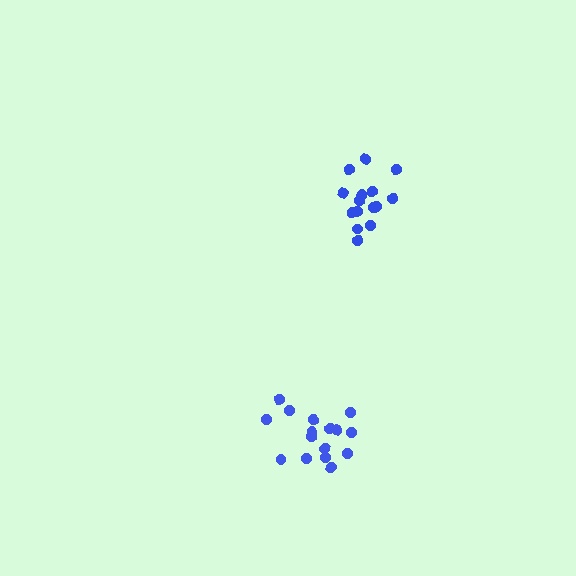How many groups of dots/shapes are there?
There are 2 groups.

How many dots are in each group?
Group 1: 16 dots, Group 2: 16 dots (32 total).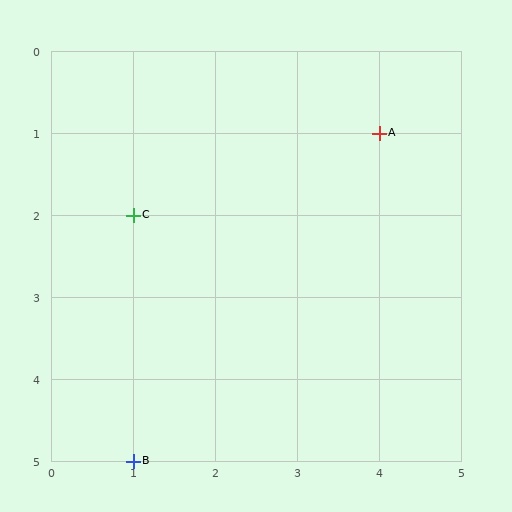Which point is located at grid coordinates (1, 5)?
Point B is at (1, 5).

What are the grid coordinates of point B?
Point B is at grid coordinates (1, 5).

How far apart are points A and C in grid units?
Points A and C are 3 columns and 1 row apart (about 3.2 grid units diagonally).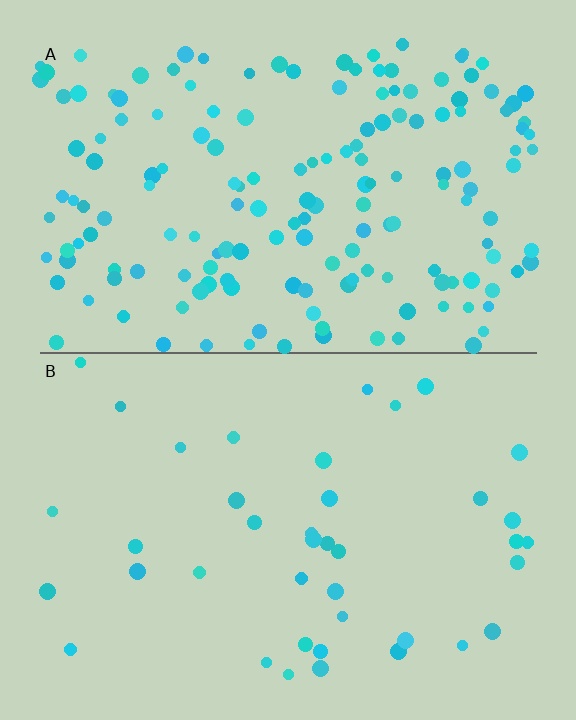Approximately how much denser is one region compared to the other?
Approximately 4.2× — region A over region B.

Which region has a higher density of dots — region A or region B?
A (the top).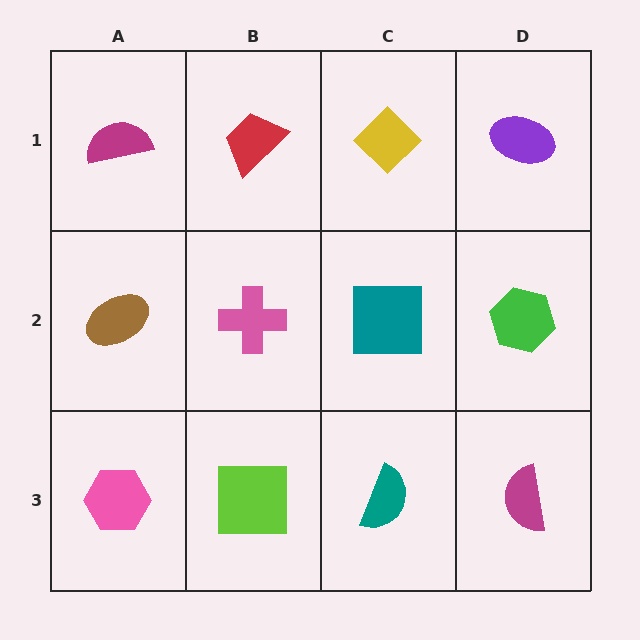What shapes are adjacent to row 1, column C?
A teal square (row 2, column C), a red trapezoid (row 1, column B), a purple ellipse (row 1, column D).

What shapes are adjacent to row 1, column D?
A green hexagon (row 2, column D), a yellow diamond (row 1, column C).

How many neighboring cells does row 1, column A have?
2.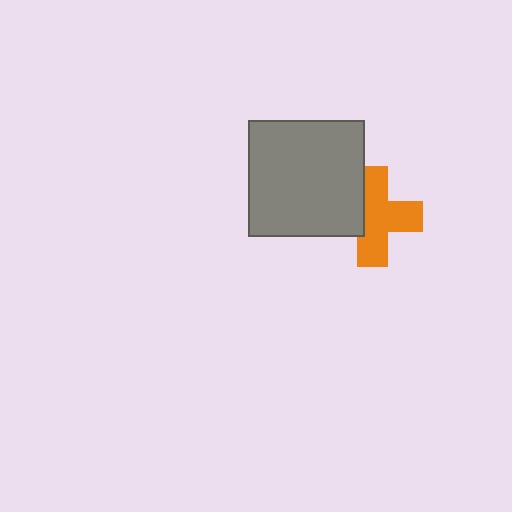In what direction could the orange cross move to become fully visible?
The orange cross could move right. That would shift it out from behind the gray square entirely.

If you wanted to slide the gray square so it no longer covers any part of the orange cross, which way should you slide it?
Slide it left — that is the most direct way to separate the two shapes.